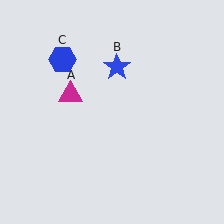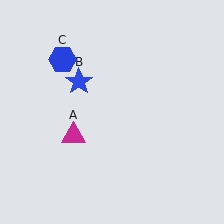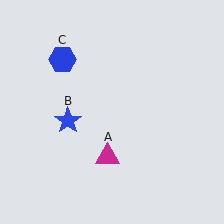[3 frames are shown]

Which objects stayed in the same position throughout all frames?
Blue hexagon (object C) remained stationary.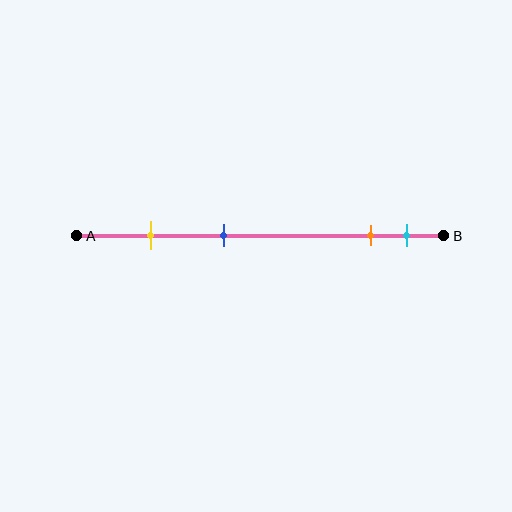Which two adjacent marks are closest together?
The orange and cyan marks are the closest adjacent pair.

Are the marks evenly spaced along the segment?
No, the marks are not evenly spaced.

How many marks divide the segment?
There are 4 marks dividing the segment.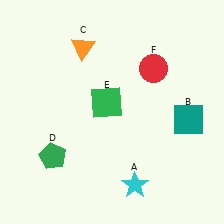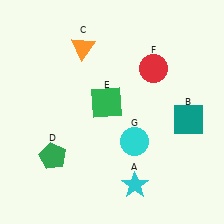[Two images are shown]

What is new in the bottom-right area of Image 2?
A cyan circle (G) was added in the bottom-right area of Image 2.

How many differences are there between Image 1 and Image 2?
There is 1 difference between the two images.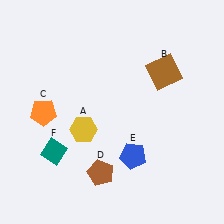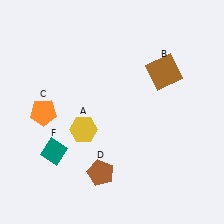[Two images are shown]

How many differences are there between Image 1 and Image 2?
There is 1 difference between the two images.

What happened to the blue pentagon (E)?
The blue pentagon (E) was removed in Image 2. It was in the bottom-right area of Image 1.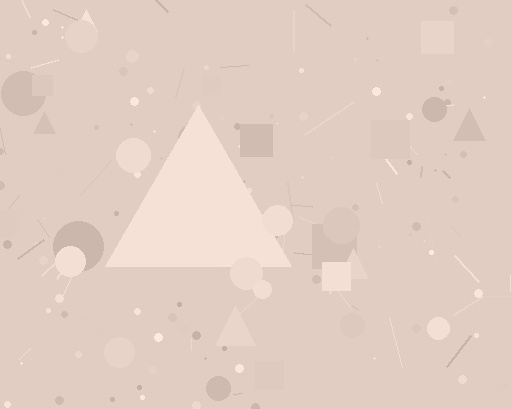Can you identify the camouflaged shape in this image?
The camouflaged shape is a triangle.